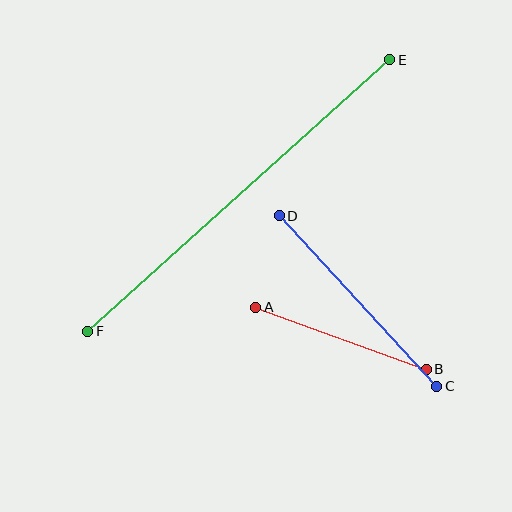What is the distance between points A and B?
The distance is approximately 182 pixels.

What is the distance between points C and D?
The distance is approximately 232 pixels.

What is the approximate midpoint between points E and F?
The midpoint is at approximately (239, 195) pixels.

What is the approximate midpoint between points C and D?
The midpoint is at approximately (358, 301) pixels.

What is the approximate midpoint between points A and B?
The midpoint is at approximately (341, 338) pixels.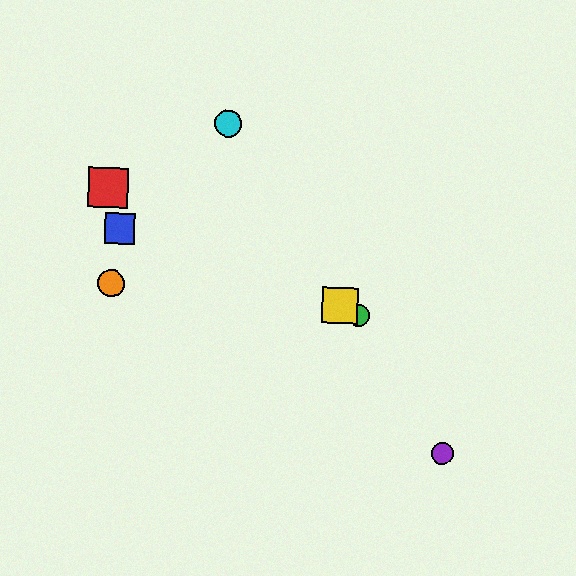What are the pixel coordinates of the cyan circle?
The cyan circle is at (228, 124).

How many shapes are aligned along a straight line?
3 shapes (the red square, the green circle, the yellow square) are aligned along a straight line.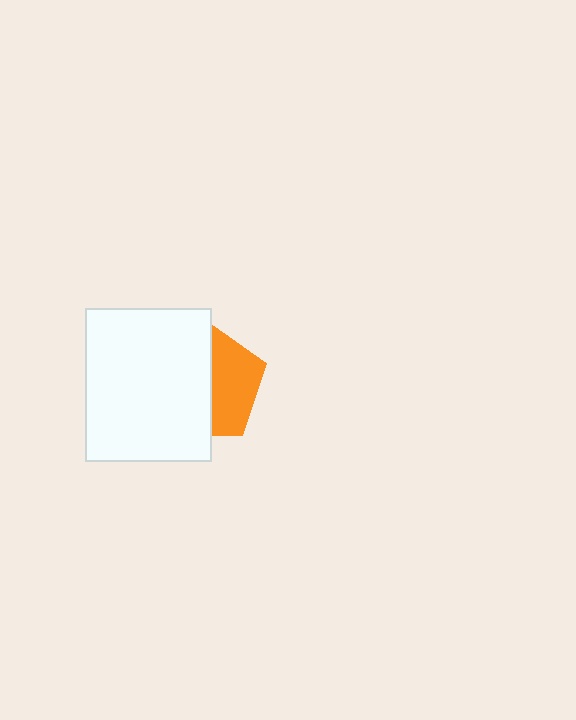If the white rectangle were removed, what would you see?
You would see the complete orange pentagon.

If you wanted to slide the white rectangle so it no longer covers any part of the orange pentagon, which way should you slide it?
Slide it left — that is the most direct way to separate the two shapes.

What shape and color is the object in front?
The object in front is a white rectangle.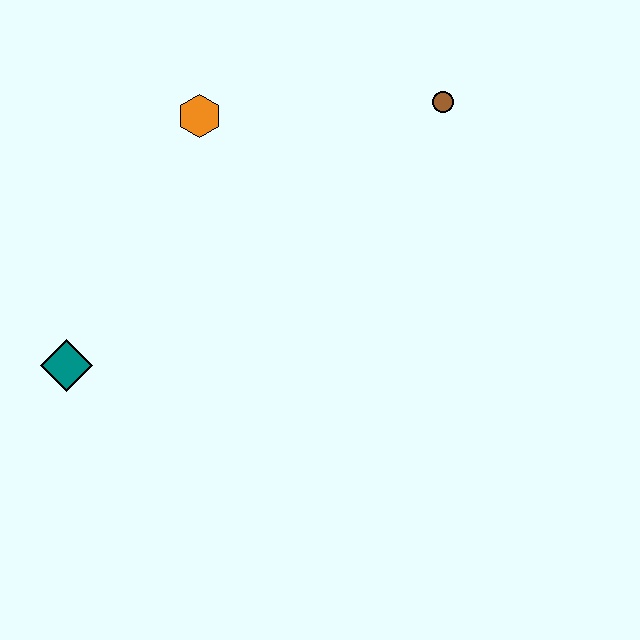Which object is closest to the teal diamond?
The orange hexagon is closest to the teal diamond.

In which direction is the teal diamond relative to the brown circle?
The teal diamond is to the left of the brown circle.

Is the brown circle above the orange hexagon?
Yes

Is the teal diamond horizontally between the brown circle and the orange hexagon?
No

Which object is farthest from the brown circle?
The teal diamond is farthest from the brown circle.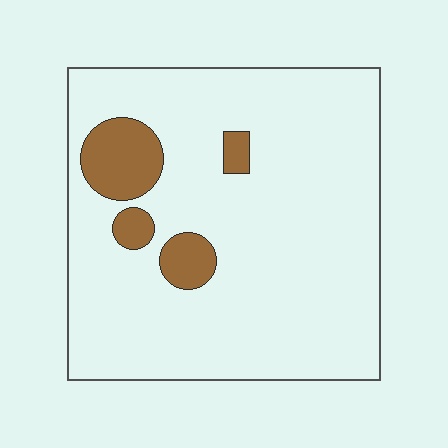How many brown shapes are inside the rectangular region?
4.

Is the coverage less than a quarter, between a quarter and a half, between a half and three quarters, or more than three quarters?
Less than a quarter.